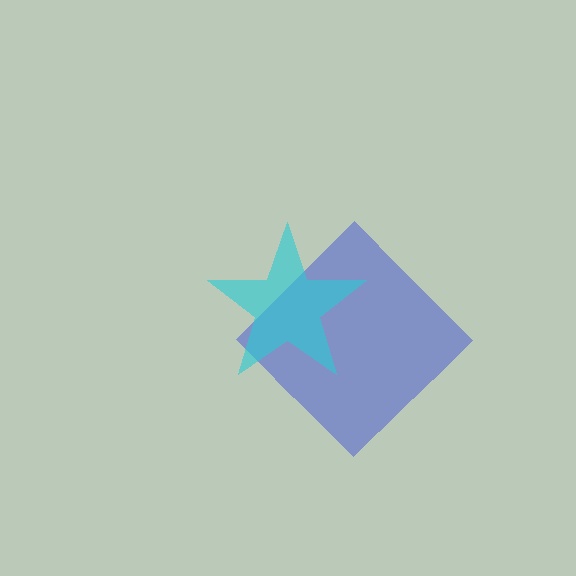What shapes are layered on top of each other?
The layered shapes are: a blue diamond, a cyan star.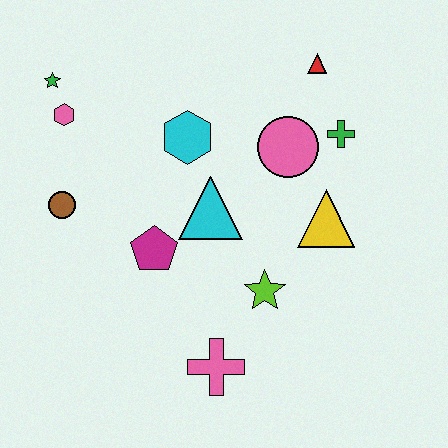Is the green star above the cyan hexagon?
Yes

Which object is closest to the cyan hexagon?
The cyan triangle is closest to the cyan hexagon.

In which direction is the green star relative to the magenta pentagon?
The green star is above the magenta pentagon.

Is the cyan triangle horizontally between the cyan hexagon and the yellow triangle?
Yes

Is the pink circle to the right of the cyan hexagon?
Yes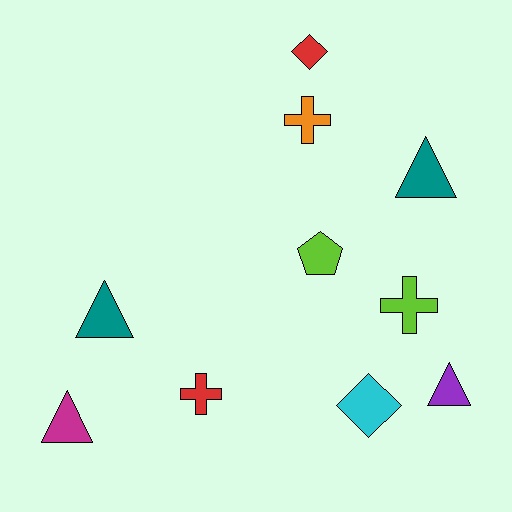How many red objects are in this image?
There are 2 red objects.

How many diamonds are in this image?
There are 2 diamonds.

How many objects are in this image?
There are 10 objects.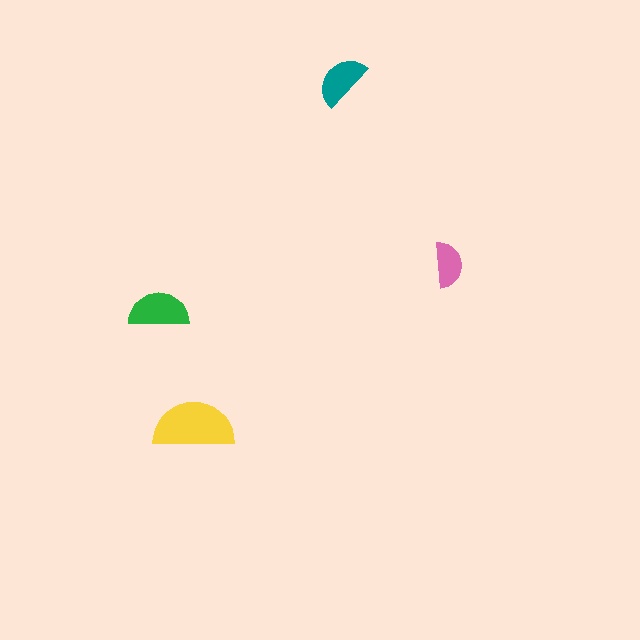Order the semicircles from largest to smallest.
the yellow one, the green one, the teal one, the pink one.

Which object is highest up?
The teal semicircle is topmost.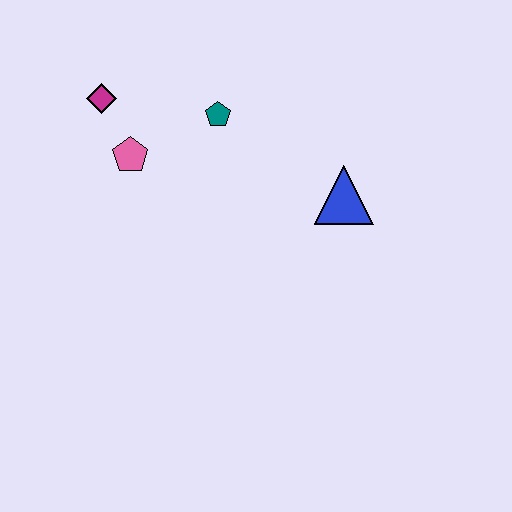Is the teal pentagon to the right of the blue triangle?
No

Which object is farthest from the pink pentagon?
The blue triangle is farthest from the pink pentagon.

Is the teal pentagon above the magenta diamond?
No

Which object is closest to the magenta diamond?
The pink pentagon is closest to the magenta diamond.